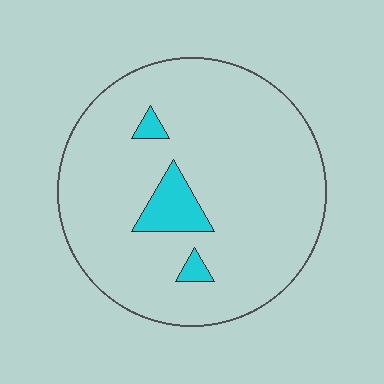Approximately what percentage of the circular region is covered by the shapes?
Approximately 10%.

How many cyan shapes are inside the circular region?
3.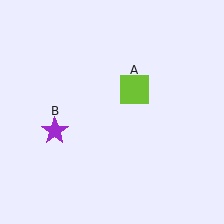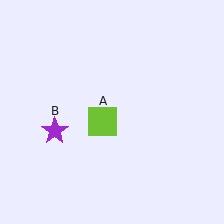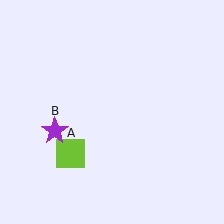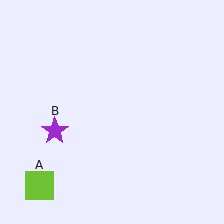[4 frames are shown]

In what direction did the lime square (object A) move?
The lime square (object A) moved down and to the left.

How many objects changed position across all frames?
1 object changed position: lime square (object A).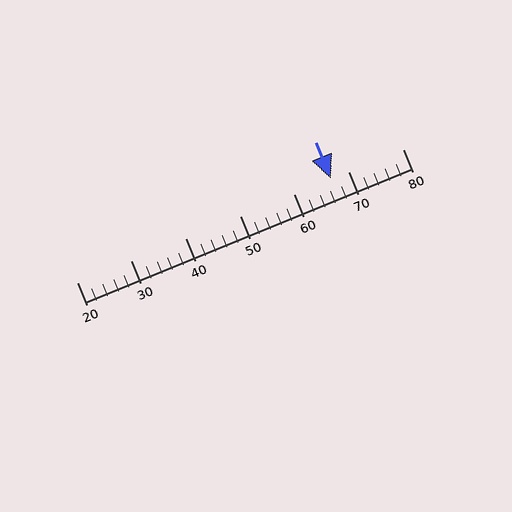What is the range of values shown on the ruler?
The ruler shows values from 20 to 80.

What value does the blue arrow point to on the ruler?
The blue arrow points to approximately 67.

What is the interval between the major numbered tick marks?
The major tick marks are spaced 10 units apart.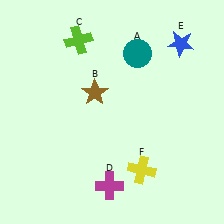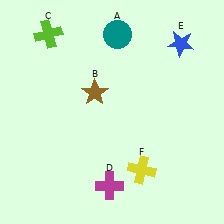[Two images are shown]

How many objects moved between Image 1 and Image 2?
2 objects moved between the two images.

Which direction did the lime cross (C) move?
The lime cross (C) moved left.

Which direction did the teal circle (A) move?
The teal circle (A) moved up.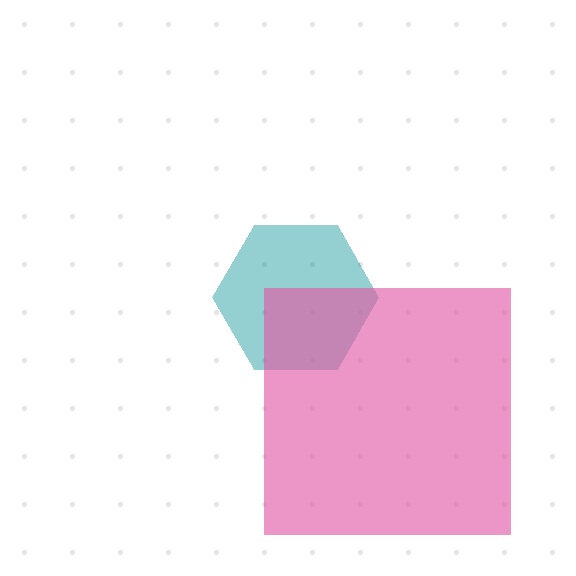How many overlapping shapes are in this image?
There are 2 overlapping shapes in the image.